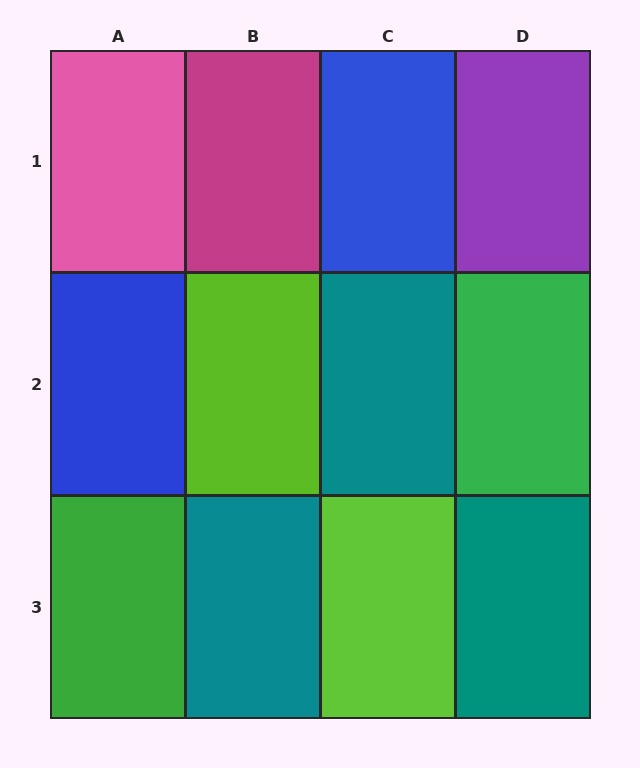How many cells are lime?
2 cells are lime.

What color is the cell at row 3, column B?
Teal.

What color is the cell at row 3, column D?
Teal.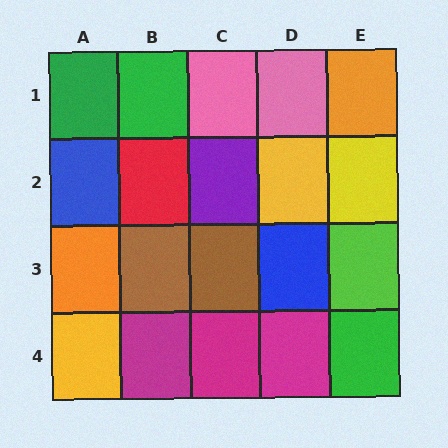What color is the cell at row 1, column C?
Pink.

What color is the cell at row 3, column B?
Brown.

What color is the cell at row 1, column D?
Pink.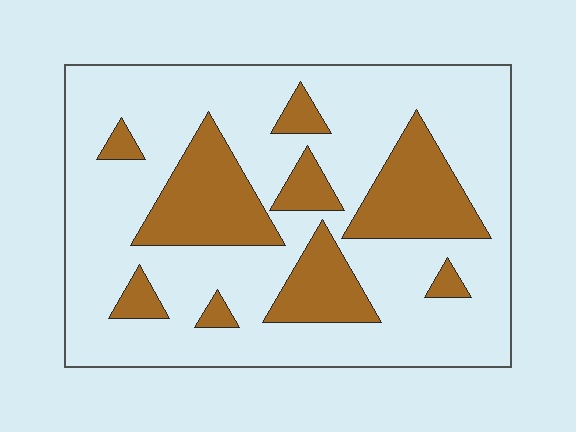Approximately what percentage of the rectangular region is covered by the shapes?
Approximately 25%.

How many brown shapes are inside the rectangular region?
9.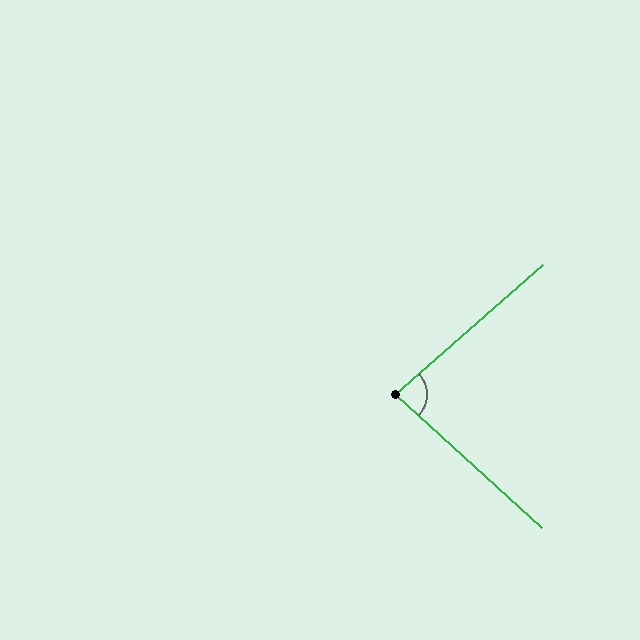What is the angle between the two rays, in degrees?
Approximately 84 degrees.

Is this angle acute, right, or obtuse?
It is acute.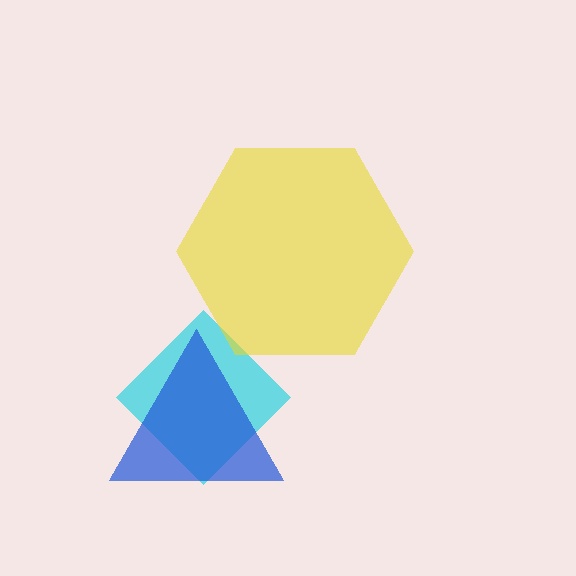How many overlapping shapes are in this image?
There are 3 overlapping shapes in the image.